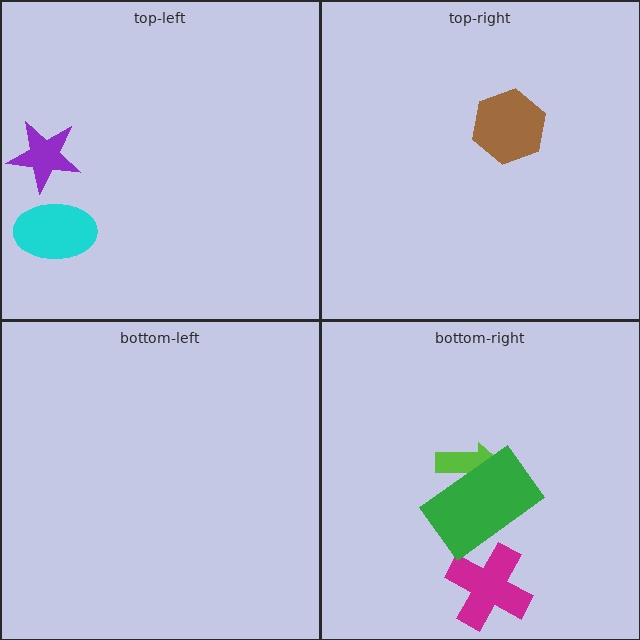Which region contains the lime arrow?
The bottom-right region.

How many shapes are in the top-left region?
2.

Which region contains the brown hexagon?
The top-right region.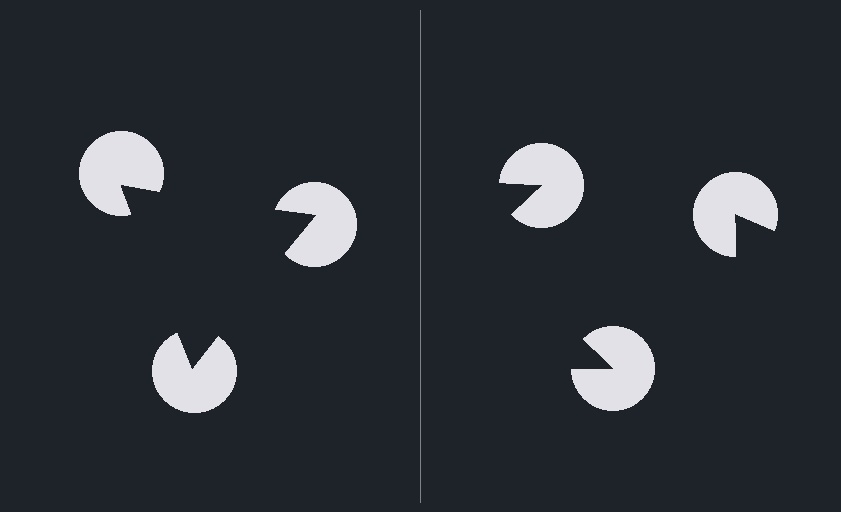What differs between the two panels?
The pac-man discs are positioned identically on both sides; only the wedge orientations differ. On the left they align to a triangle; on the right they are misaligned.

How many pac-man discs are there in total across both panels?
6 — 3 on each side.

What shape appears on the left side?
An illusory triangle.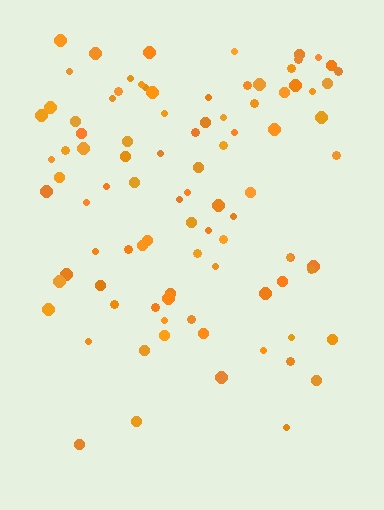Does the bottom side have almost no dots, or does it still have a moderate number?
Still a moderate number, just noticeably fewer than the top.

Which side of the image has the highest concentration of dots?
The top.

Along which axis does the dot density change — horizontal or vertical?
Vertical.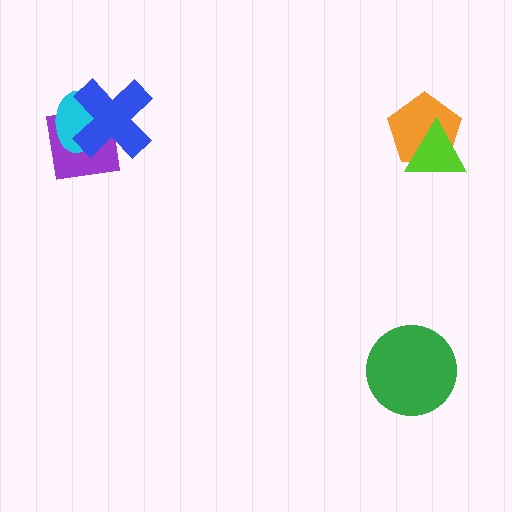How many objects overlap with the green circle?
0 objects overlap with the green circle.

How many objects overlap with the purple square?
2 objects overlap with the purple square.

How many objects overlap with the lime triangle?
1 object overlaps with the lime triangle.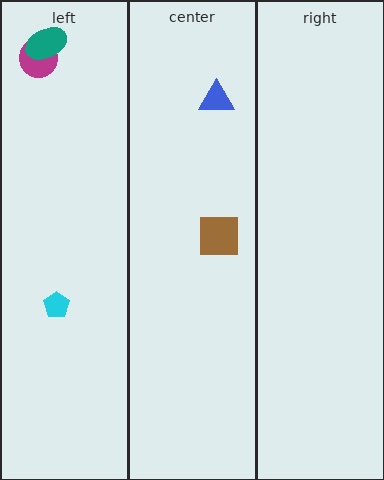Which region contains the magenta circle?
The left region.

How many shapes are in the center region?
2.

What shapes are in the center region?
The brown square, the blue triangle.